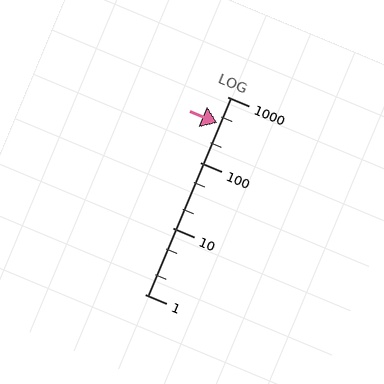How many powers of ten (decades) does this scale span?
The scale spans 3 decades, from 1 to 1000.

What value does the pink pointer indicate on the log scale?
The pointer indicates approximately 400.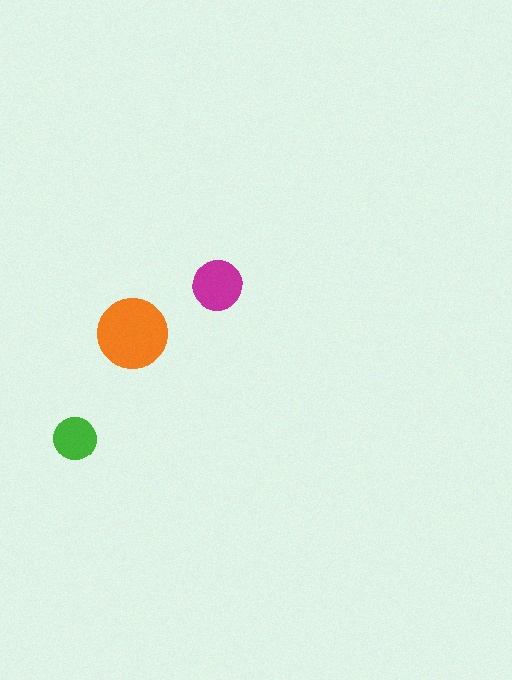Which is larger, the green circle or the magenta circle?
The magenta one.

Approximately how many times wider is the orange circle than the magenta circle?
About 1.5 times wider.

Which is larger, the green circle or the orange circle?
The orange one.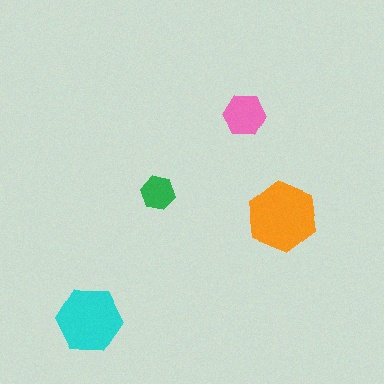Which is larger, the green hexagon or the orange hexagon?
The orange one.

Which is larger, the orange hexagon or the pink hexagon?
The orange one.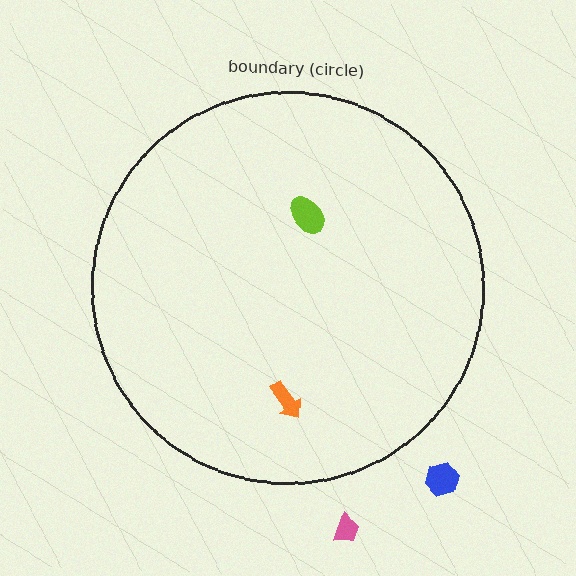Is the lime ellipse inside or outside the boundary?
Inside.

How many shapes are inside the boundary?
2 inside, 2 outside.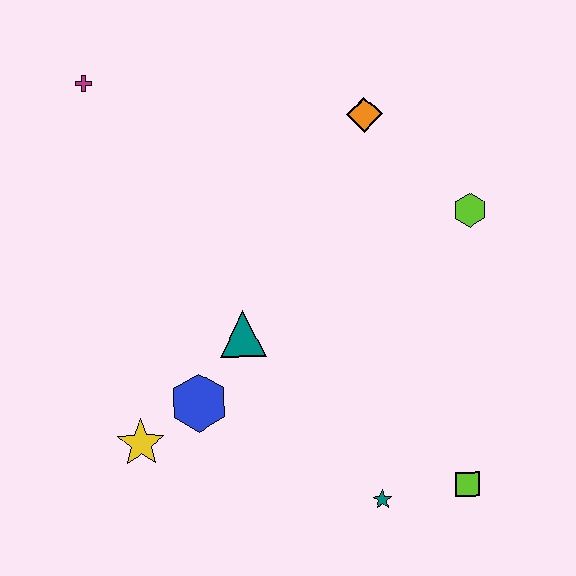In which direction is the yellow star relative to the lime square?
The yellow star is to the left of the lime square.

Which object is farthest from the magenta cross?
The lime square is farthest from the magenta cross.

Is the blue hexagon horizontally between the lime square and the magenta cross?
Yes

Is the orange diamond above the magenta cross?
No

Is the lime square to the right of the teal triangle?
Yes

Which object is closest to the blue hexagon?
The yellow star is closest to the blue hexagon.